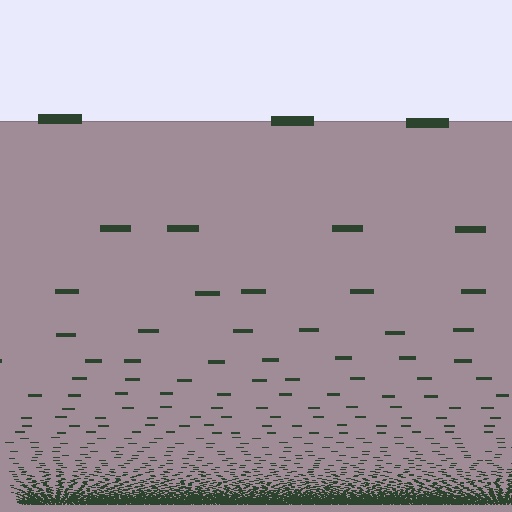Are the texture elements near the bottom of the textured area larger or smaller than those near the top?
Smaller. The gradient is inverted — elements near the bottom are smaller and denser.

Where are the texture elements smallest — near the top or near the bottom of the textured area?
Near the bottom.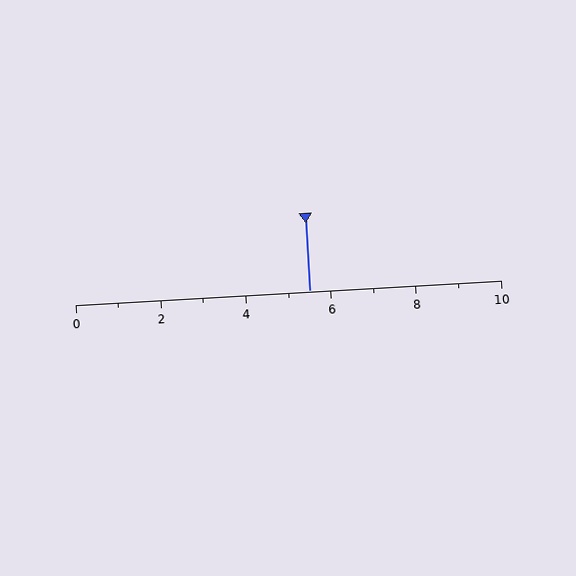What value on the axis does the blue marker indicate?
The marker indicates approximately 5.5.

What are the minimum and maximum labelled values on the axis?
The axis runs from 0 to 10.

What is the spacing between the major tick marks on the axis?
The major ticks are spaced 2 apart.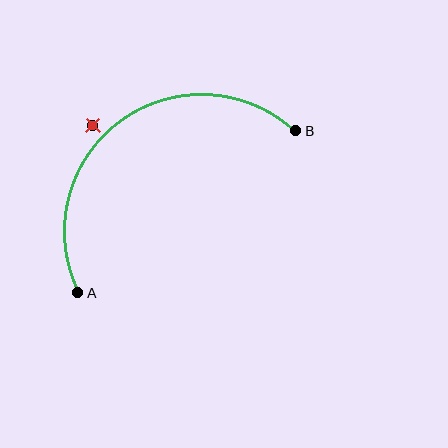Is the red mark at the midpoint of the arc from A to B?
No — the red mark does not lie on the arc at all. It sits slightly outside the curve.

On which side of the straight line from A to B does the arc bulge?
The arc bulges above and to the left of the straight line connecting A and B.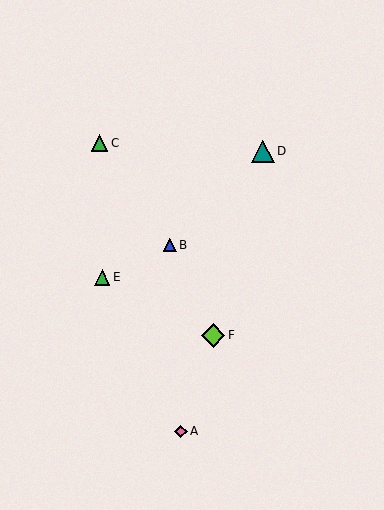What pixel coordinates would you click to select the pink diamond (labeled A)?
Click at (181, 431) to select the pink diamond A.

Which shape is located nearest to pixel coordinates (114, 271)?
The green triangle (labeled E) at (102, 277) is nearest to that location.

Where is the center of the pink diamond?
The center of the pink diamond is at (181, 431).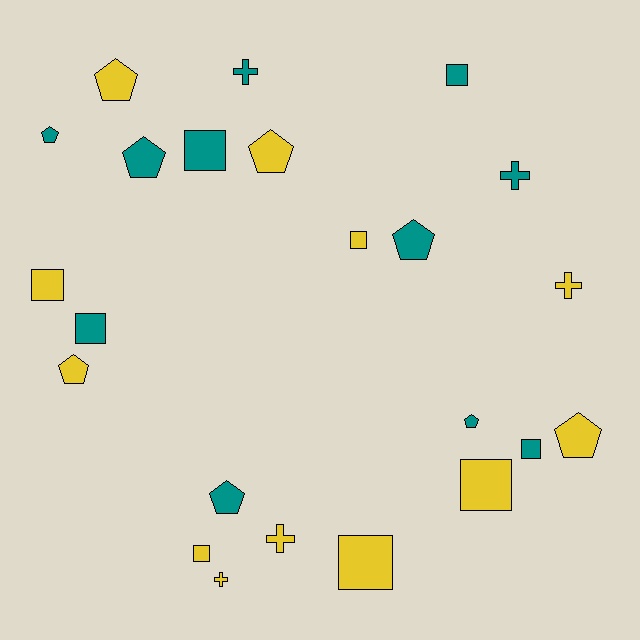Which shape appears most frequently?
Pentagon, with 9 objects.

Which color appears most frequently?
Yellow, with 12 objects.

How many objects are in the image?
There are 23 objects.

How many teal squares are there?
There are 4 teal squares.